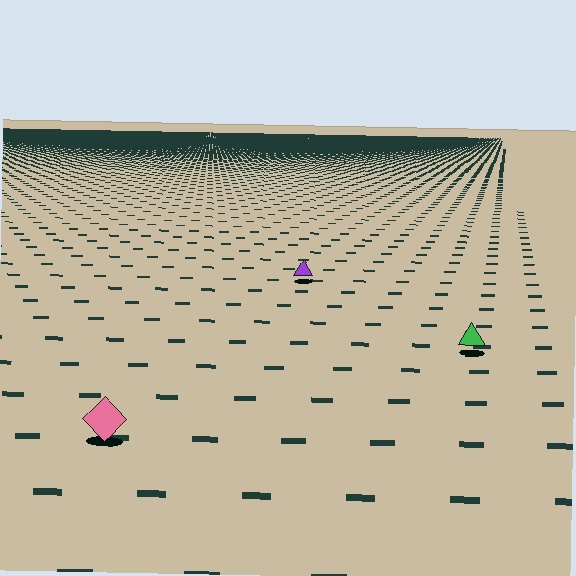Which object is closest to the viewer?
The pink diamond is closest. The texture marks near it are larger and more spread out.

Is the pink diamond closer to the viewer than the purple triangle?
Yes. The pink diamond is closer — you can tell from the texture gradient: the ground texture is coarser near it.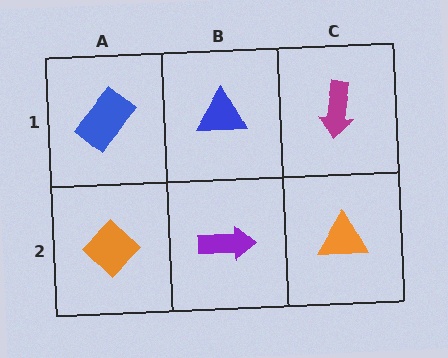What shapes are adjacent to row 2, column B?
A blue triangle (row 1, column B), an orange diamond (row 2, column A), an orange triangle (row 2, column C).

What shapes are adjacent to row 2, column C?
A magenta arrow (row 1, column C), a purple arrow (row 2, column B).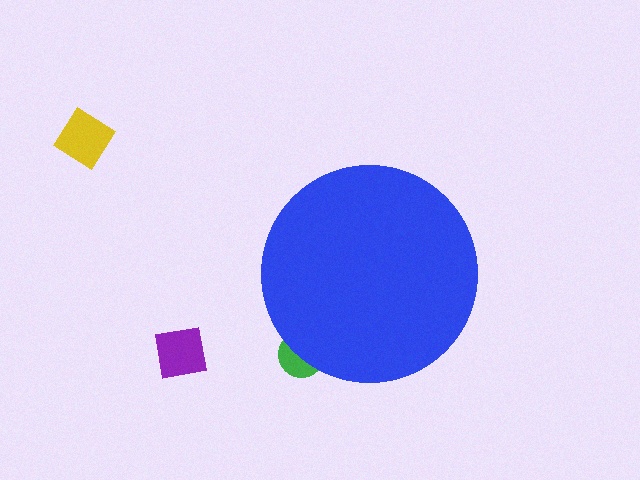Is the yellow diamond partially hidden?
No, the yellow diamond is fully visible.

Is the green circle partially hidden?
Yes, the green circle is partially hidden behind the blue circle.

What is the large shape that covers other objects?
A blue circle.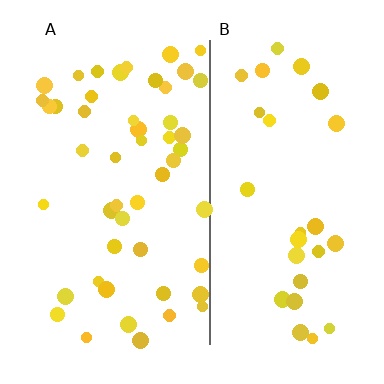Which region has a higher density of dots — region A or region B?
A (the left).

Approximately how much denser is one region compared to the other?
Approximately 1.8× — region A over region B.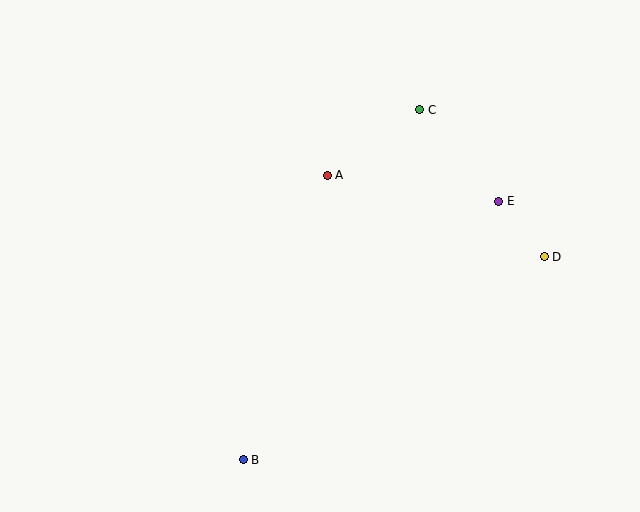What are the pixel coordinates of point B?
Point B is at (243, 460).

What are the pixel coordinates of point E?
Point E is at (499, 201).